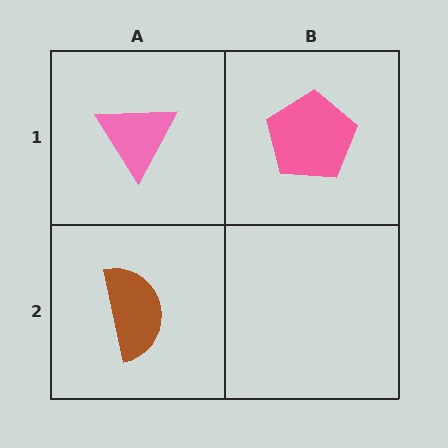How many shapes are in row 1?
2 shapes.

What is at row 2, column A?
A brown semicircle.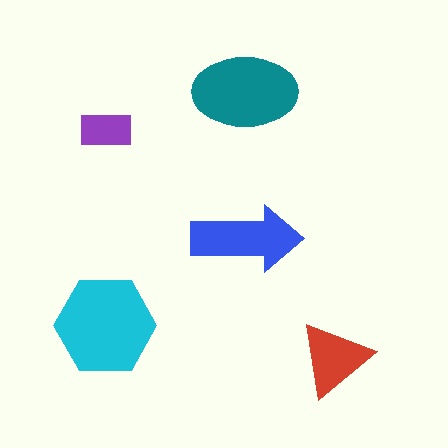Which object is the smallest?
The purple rectangle.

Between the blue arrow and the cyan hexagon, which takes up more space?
The cyan hexagon.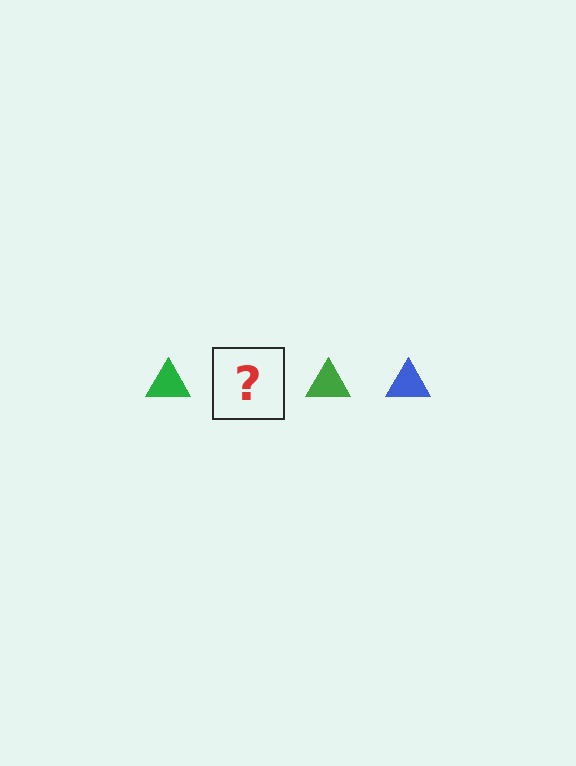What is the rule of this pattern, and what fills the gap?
The rule is that the pattern cycles through green, blue triangles. The gap should be filled with a blue triangle.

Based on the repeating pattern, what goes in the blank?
The blank should be a blue triangle.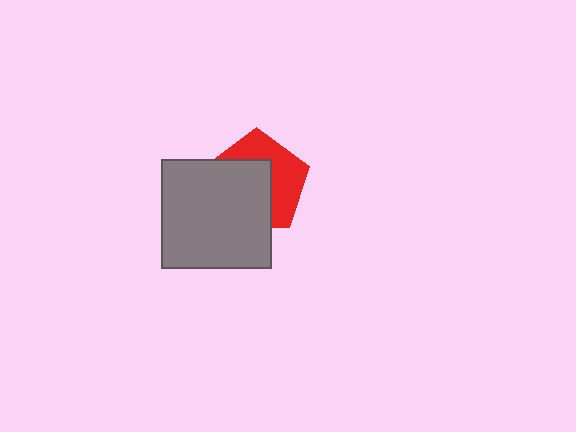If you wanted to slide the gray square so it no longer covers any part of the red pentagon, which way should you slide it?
Slide it toward the lower-left — that is the most direct way to separate the two shapes.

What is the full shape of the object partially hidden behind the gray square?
The partially hidden object is a red pentagon.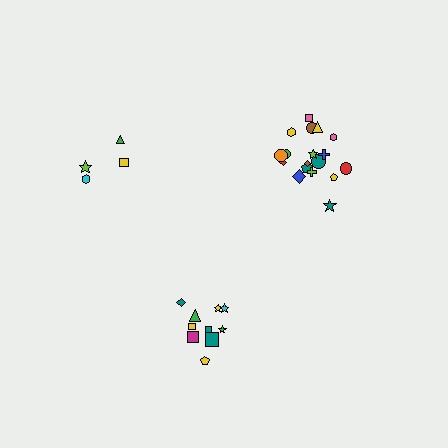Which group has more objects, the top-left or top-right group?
The top-right group.